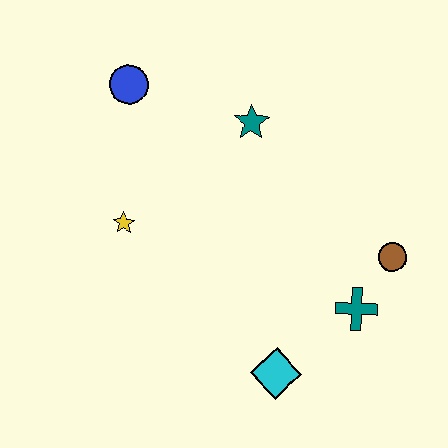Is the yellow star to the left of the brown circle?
Yes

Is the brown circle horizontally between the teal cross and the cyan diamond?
No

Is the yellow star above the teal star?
No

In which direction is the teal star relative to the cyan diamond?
The teal star is above the cyan diamond.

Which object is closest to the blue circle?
The teal star is closest to the blue circle.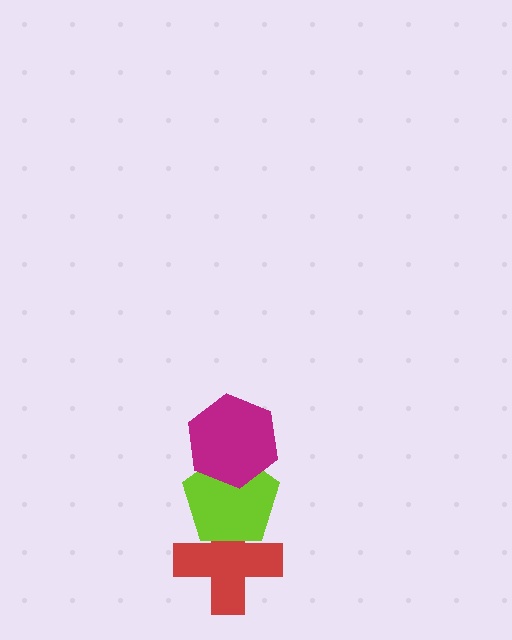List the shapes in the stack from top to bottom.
From top to bottom: the magenta hexagon, the lime pentagon, the red cross.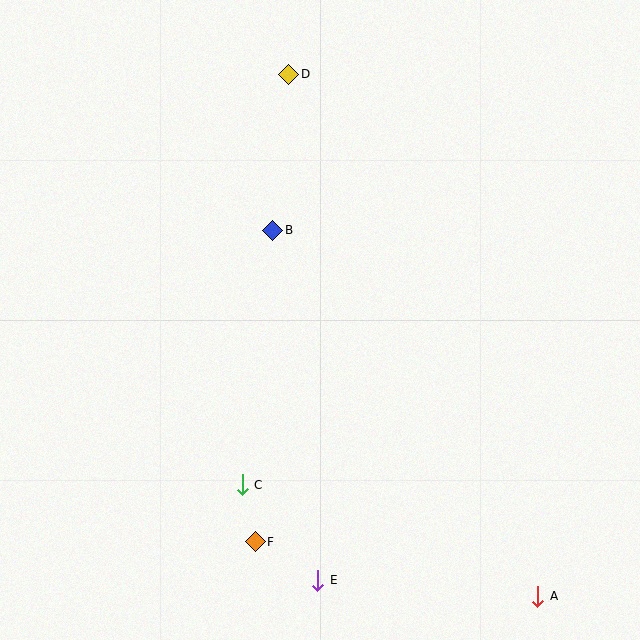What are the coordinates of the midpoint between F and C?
The midpoint between F and C is at (249, 513).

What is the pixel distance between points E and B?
The distance between E and B is 353 pixels.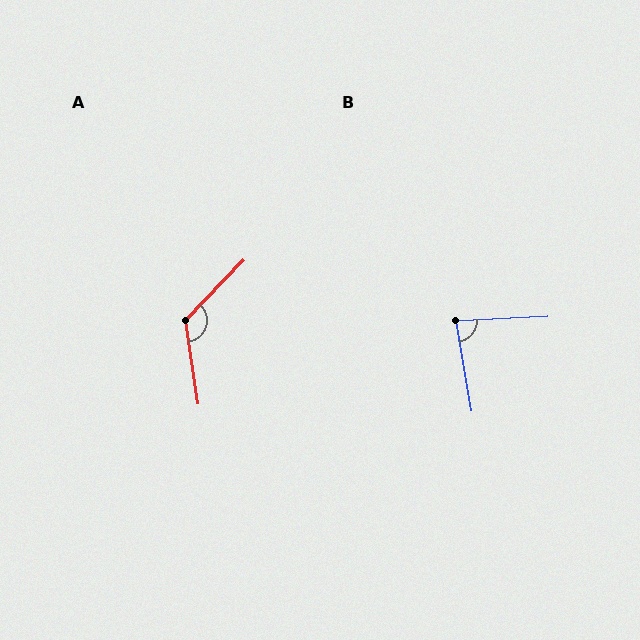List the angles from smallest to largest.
B (83°), A (127°).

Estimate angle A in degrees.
Approximately 127 degrees.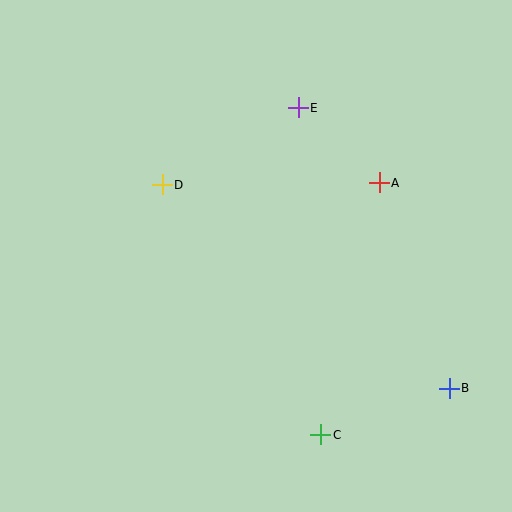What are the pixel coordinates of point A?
Point A is at (379, 183).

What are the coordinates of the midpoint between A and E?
The midpoint between A and E is at (339, 145).